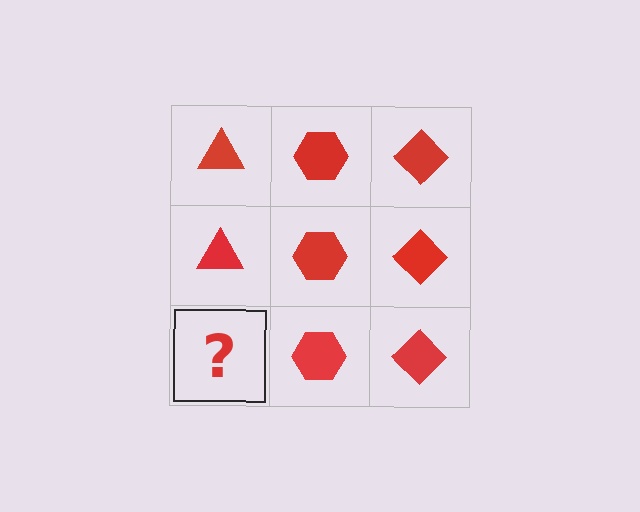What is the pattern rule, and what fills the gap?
The rule is that each column has a consistent shape. The gap should be filled with a red triangle.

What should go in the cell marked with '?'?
The missing cell should contain a red triangle.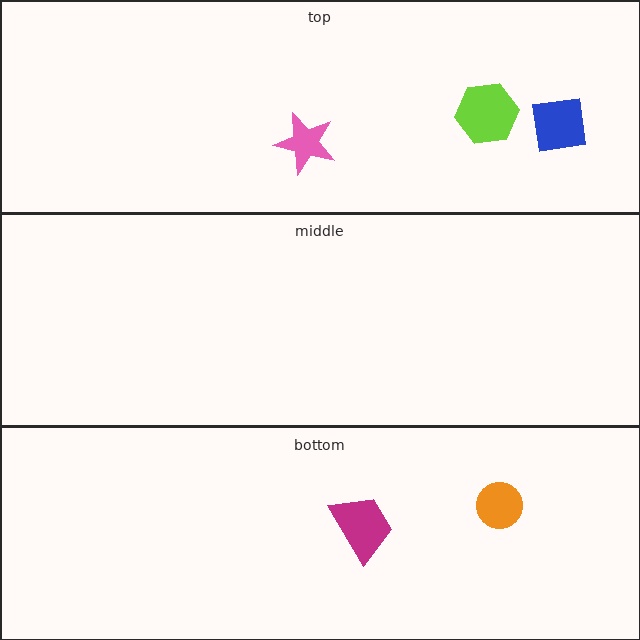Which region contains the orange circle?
The bottom region.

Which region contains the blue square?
The top region.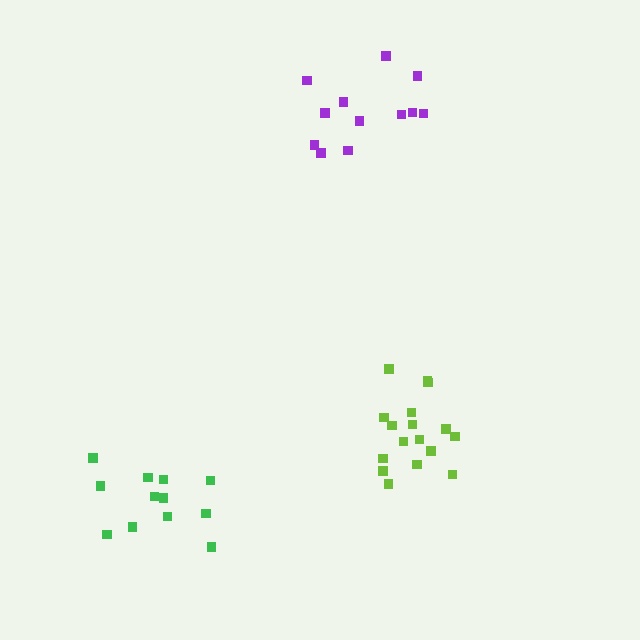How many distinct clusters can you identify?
There are 3 distinct clusters.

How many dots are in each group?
Group 1: 17 dots, Group 2: 12 dots, Group 3: 12 dots (41 total).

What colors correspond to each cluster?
The clusters are colored: lime, green, purple.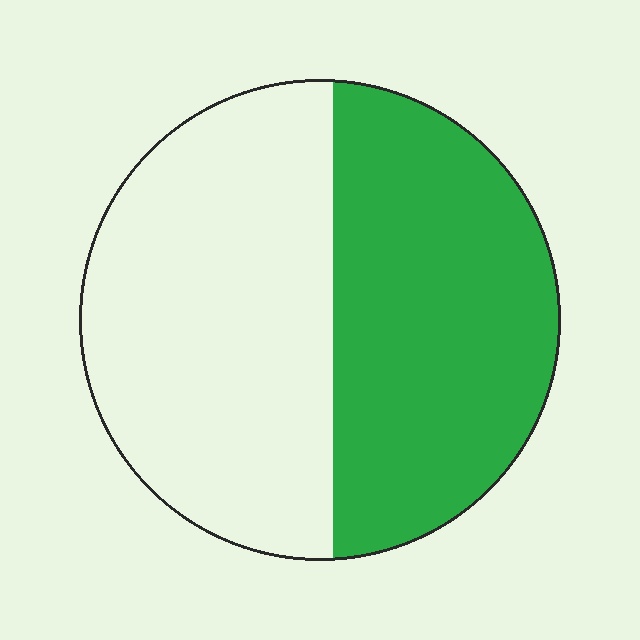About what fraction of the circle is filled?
About one half (1/2).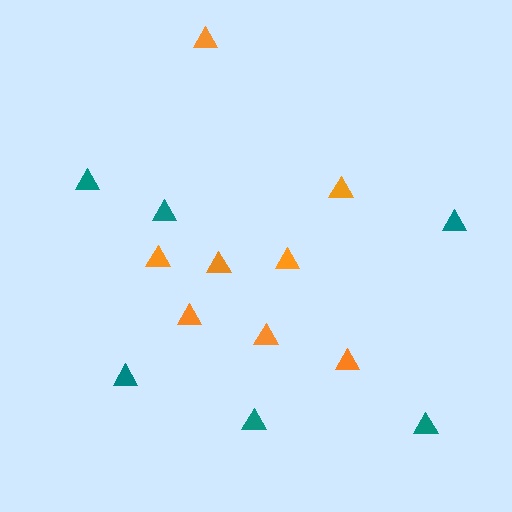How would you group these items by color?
There are 2 groups: one group of teal triangles (6) and one group of orange triangles (8).